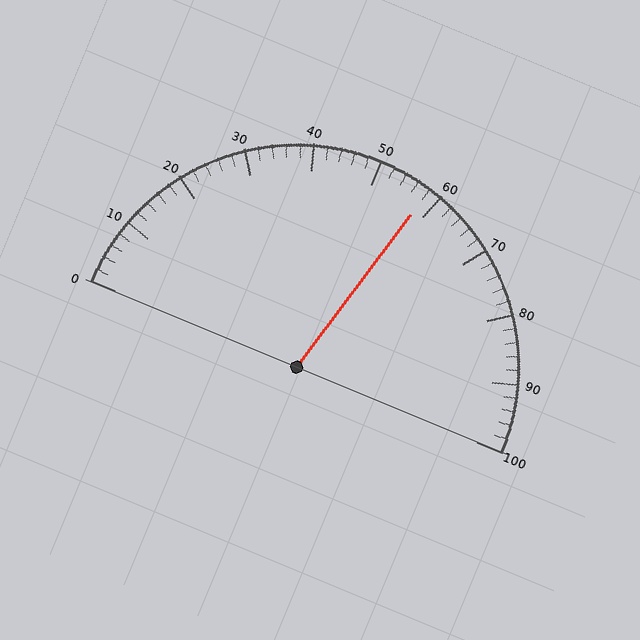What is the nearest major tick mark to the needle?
The nearest major tick mark is 60.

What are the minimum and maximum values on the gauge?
The gauge ranges from 0 to 100.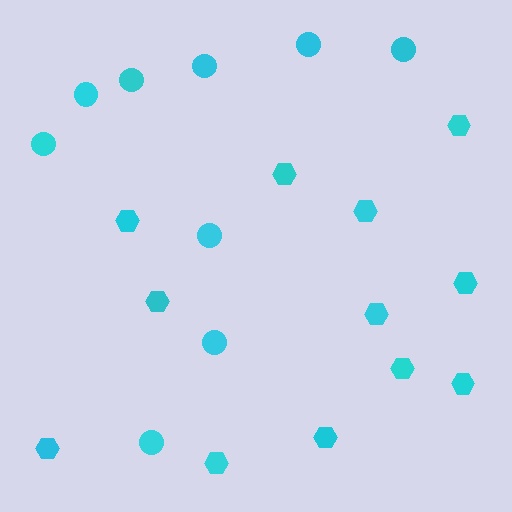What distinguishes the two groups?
There are 2 groups: one group of hexagons (12) and one group of circles (9).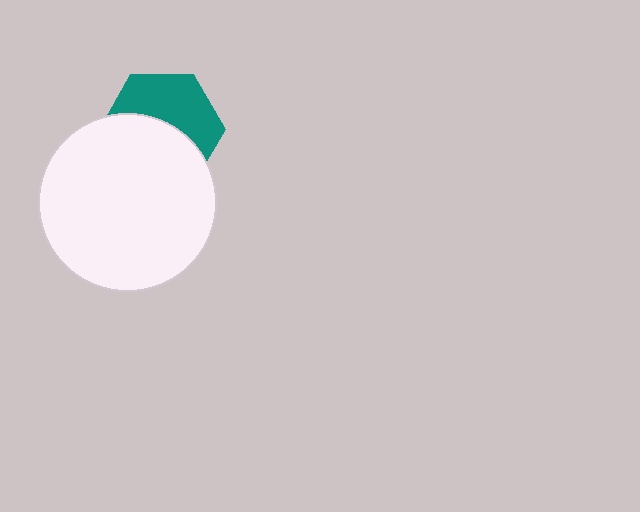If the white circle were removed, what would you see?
You would see the complete teal hexagon.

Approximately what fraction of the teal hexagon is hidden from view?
Roughly 52% of the teal hexagon is hidden behind the white circle.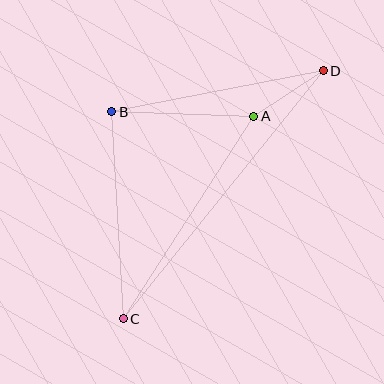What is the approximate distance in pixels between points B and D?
The distance between B and D is approximately 215 pixels.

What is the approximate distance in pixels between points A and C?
The distance between A and C is approximately 241 pixels.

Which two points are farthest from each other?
Points C and D are farthest from each other.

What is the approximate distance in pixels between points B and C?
The distance between B and C is approximately 207 pixels.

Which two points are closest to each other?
Points A and D are closest to each other.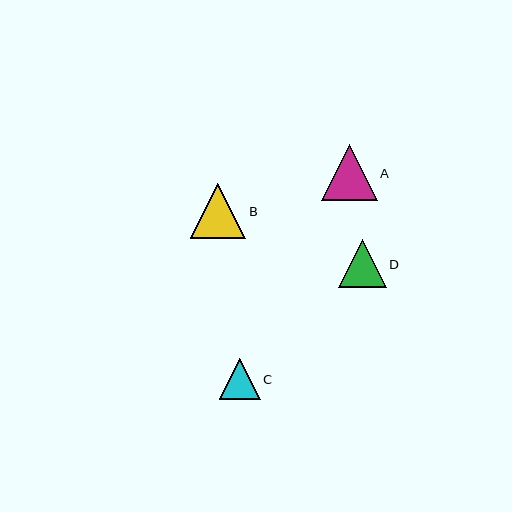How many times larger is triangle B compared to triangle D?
Triangle B is approximately 1.2 times the size of triangle D.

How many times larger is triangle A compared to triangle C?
Triangle A is approximately 1.4 times the size of triangle C.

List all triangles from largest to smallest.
From largest to smallest: B, A, D, C.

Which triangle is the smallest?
Triangle C is the smallest with a size of approximately 41 pixels.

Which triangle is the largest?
Triangle B is the largest with a size of approximately 56 pixels.